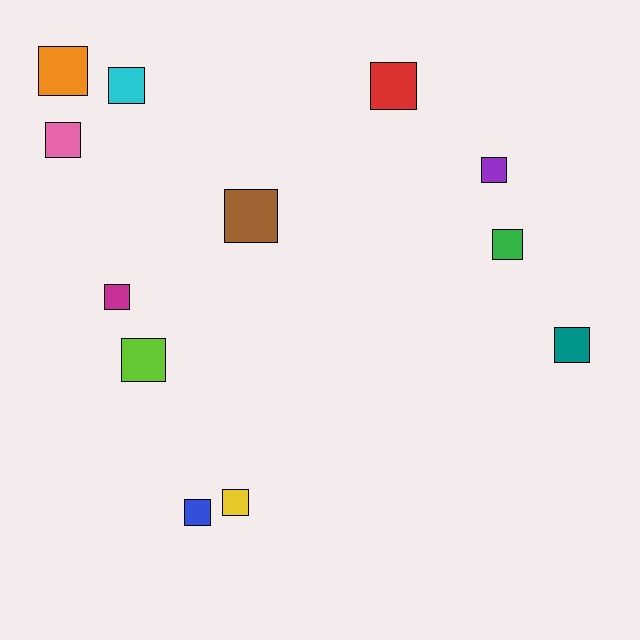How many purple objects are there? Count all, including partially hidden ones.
There is 1 purple object.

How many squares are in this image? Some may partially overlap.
There are 12 squares.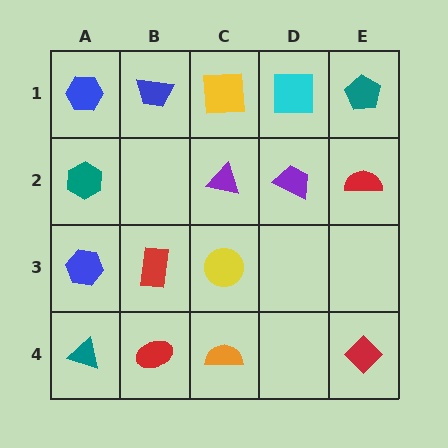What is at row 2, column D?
A purple trapezoid.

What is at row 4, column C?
An orange semicircle.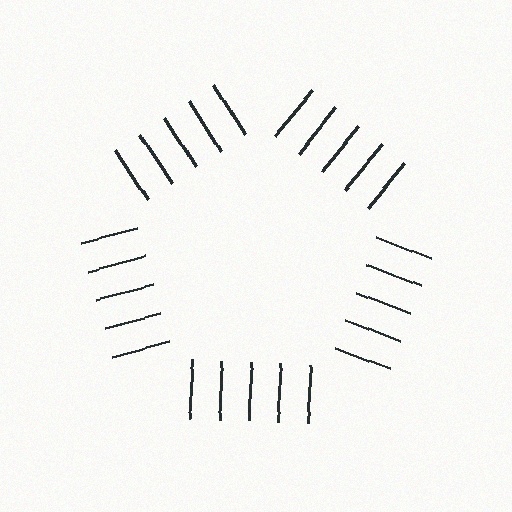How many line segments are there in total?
25 — 5 along each of the 5 edges.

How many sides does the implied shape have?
5 sides — the line-ends trace a pentagon.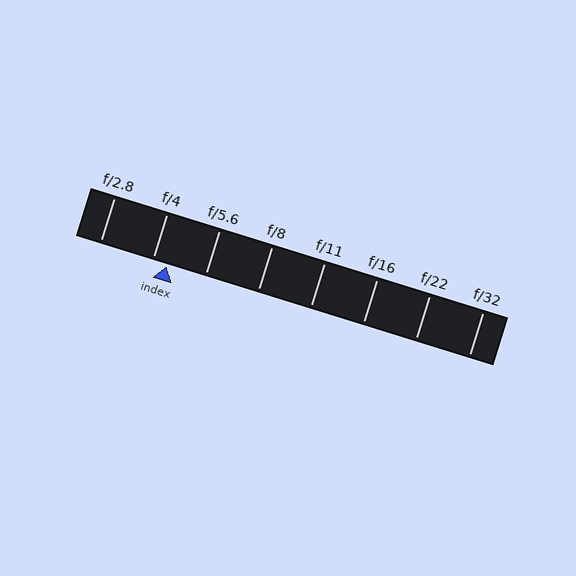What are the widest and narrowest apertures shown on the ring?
The widest aperture shown is f/2.8 and the narrowest is f/32.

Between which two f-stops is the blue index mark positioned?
The index mark is between f/4 and f/5.6.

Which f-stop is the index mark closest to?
The index mark is closest to f/4.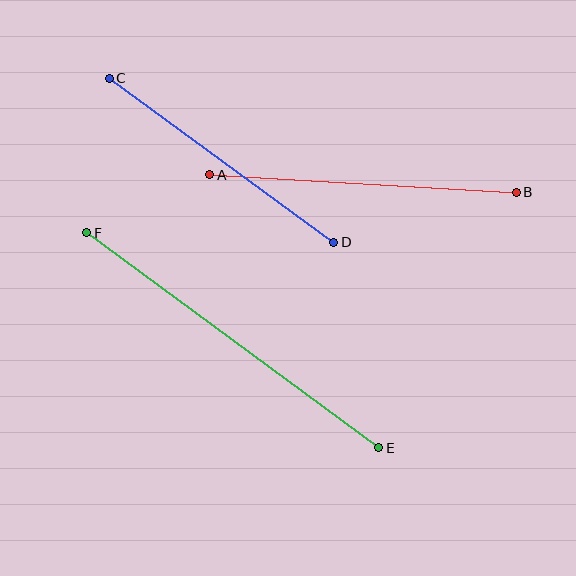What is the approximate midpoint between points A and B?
The midpoint is at approximately (363, 184) pixels.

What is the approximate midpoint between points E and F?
The midpoint is at approximately (233, 340) pixels.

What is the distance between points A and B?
The distance is approximately 307 pixels.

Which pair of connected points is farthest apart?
Points E and F are farthest apart.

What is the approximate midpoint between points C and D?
The midpoint is at approximately (221, 160) pixels.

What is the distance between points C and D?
The distance is approximately 278 pixels.